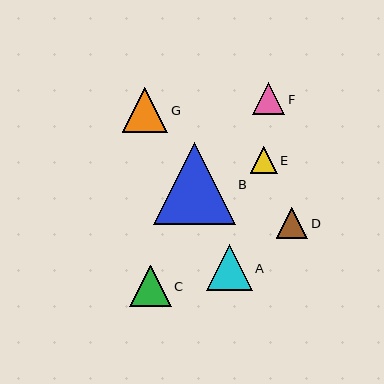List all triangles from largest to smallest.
From largest to smallest: B, A, G, C, F, D, E.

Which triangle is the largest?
Triangle B is the largest with a size of approximately 82 pixels.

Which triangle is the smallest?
Triangle E is the smallest with a size of approximately 27 pixels.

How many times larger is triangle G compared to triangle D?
Triangle G is approximately 1.5 times the size of triangle D.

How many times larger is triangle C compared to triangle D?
Triangle C is approximately 1.3 times the size of triangle D.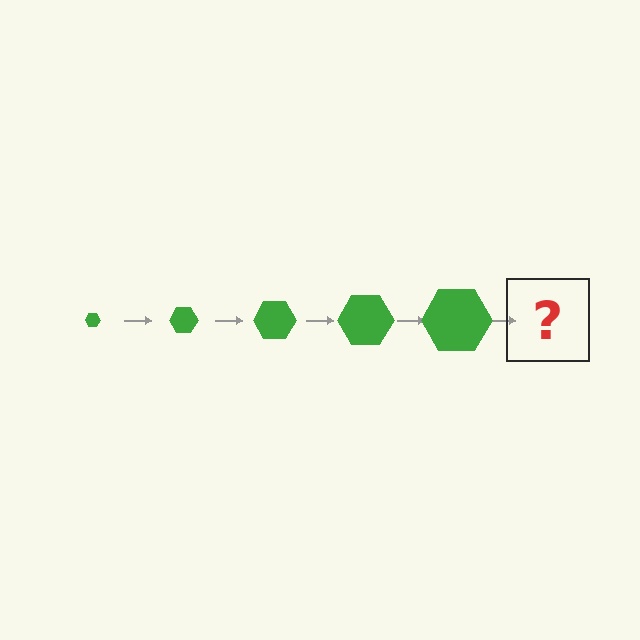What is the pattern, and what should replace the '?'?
The pattern is that the hexagon gets progressively larger each step. The '?' should be a green hexagon, larger than the previous one.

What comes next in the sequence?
The next element should be a green hexagon, larger than the previous one.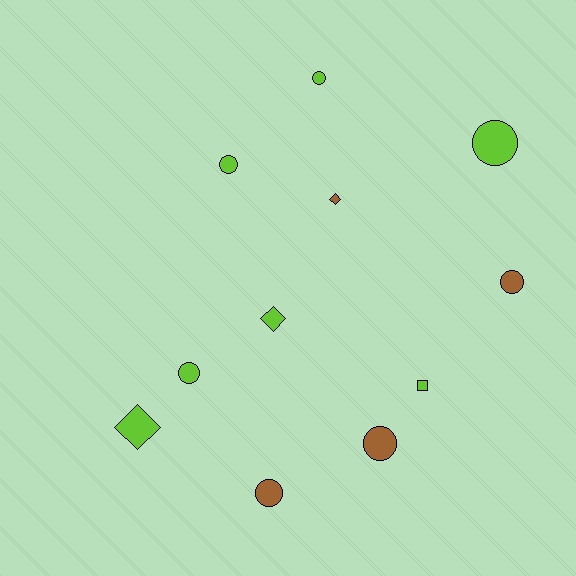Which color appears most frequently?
Lime, with 7 objects.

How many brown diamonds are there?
There is 1 brown diamond.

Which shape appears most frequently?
Circle, with 7 objects.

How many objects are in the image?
There are 11 objects.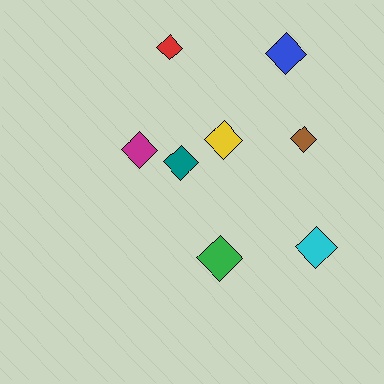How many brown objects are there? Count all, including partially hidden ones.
There is 1 brown object.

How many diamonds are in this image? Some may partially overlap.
There are 8 diamonds.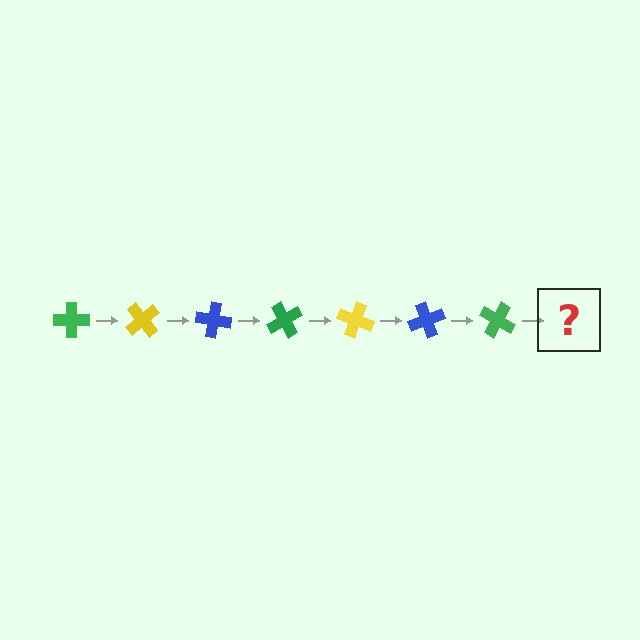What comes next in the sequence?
The next element should be a yellow cross, rotated 350 degrees from the start.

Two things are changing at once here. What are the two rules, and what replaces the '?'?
The two rules are that it rotates 50 degrees each step and the color cycles through green, yellow, and blue. The '?' should be a yellow cross, rotated 350 degrees from the start.